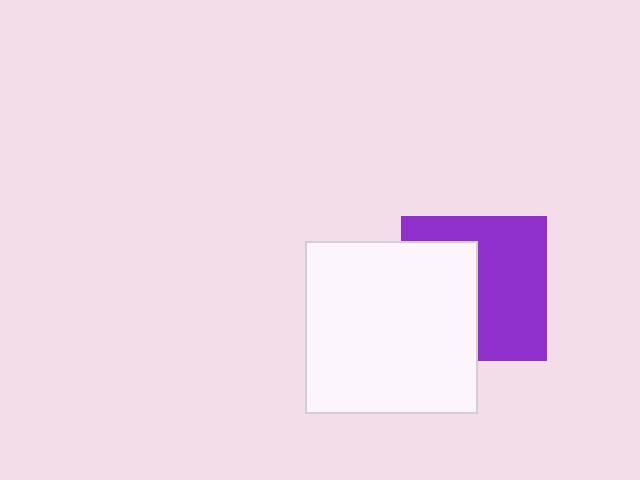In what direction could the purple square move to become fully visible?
The purple square could move right. That would shift it out from behind the white square entirely.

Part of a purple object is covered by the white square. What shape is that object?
It is a square.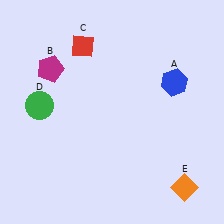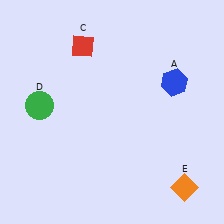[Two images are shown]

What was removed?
The magenta pentagon (B) was removed in Image 2.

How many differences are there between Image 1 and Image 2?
There is 1 difference between the two images.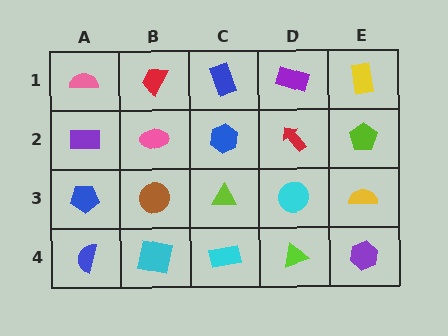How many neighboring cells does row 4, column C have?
3.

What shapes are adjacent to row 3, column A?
A purple rectangle (row 2, column A), a blue semicircle (row 4, column A), a brown circle (row 3, column B).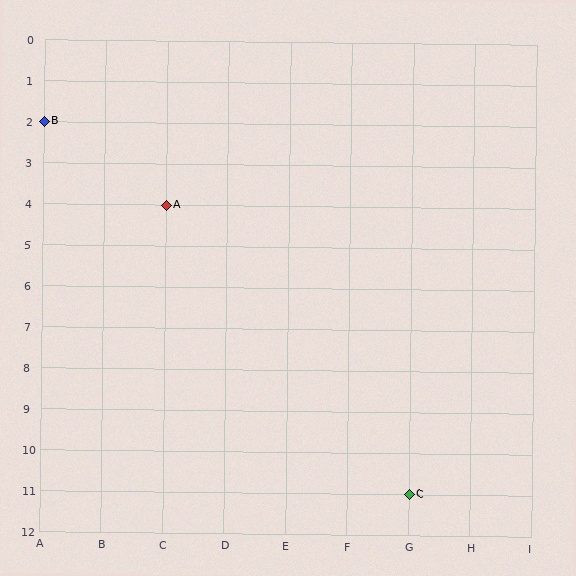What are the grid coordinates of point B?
Point B is at grid coordinates (A, 2).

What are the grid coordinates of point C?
Point C is at grid coordinates (G, 11).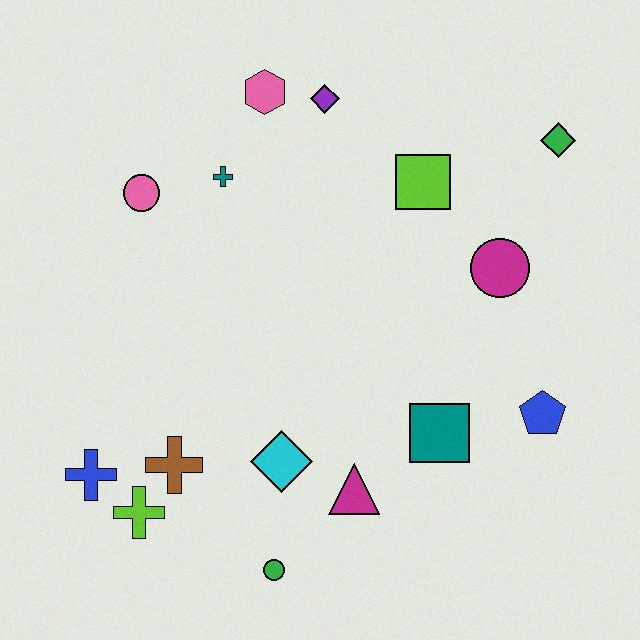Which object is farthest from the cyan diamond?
The green diamond is farthest from the cyan diamond.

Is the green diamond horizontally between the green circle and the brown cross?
No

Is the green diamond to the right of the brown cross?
Yes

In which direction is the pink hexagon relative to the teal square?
The pink hexagon is above the teal square.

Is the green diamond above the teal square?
Yes